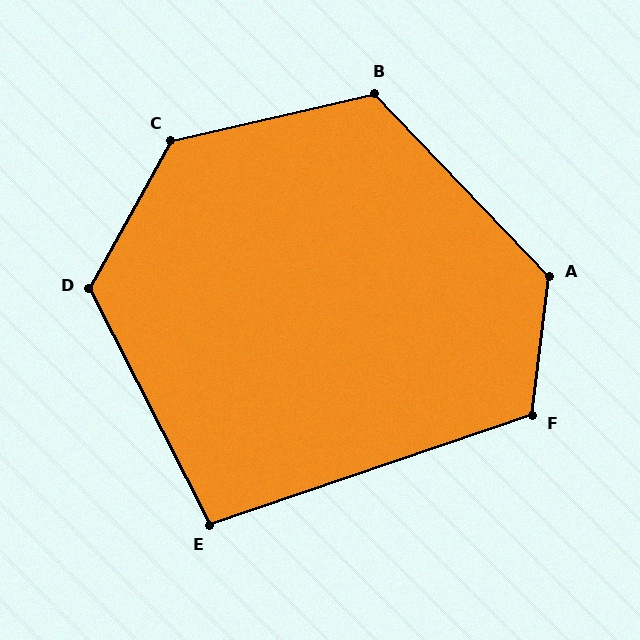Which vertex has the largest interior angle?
C, at approximately 132 degrees.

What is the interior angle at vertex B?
Approximately 120 degrees (obtuse).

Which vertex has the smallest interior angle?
E, at approximately 98 degrees.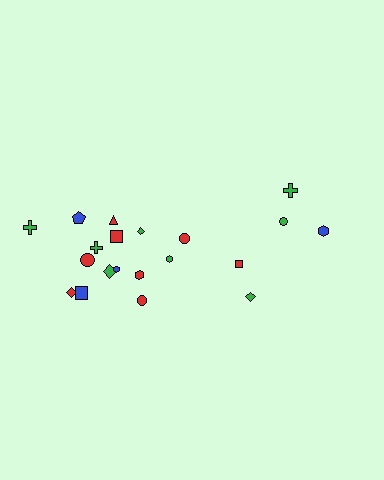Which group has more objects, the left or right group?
The left group.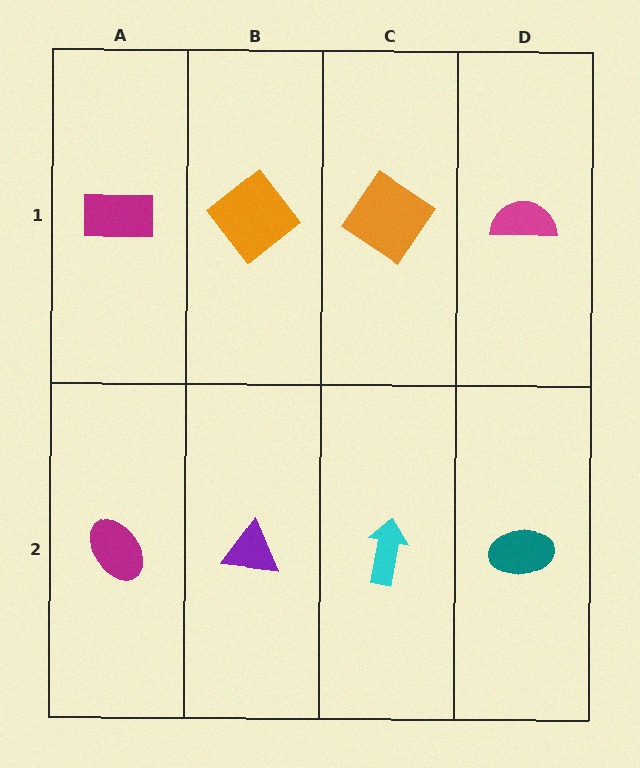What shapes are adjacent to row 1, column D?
A teal ellipse (row 2, column D), an orange diamond (row 1, column C).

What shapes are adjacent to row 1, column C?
A cyan arrow (row 2, column C), an orange diamond (row 1, column B), a magenta semicircle (row 1, column D).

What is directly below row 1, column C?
A cyan arrow.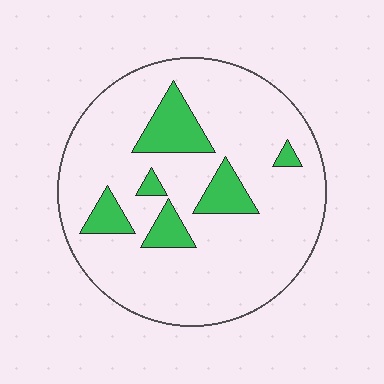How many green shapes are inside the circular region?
6.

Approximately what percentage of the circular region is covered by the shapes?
Approximately 15%.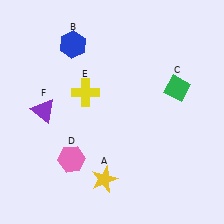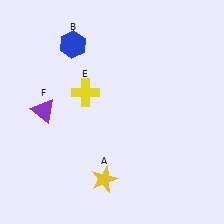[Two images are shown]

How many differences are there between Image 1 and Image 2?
There are 2 differences between the two images.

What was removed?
The pink hexagon (D), the green diamond (C) were removed in Image 2.